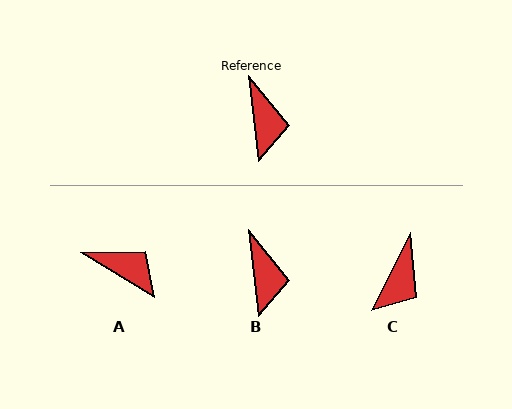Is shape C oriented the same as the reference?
No, it is off by about 33 degrees.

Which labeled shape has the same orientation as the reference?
B.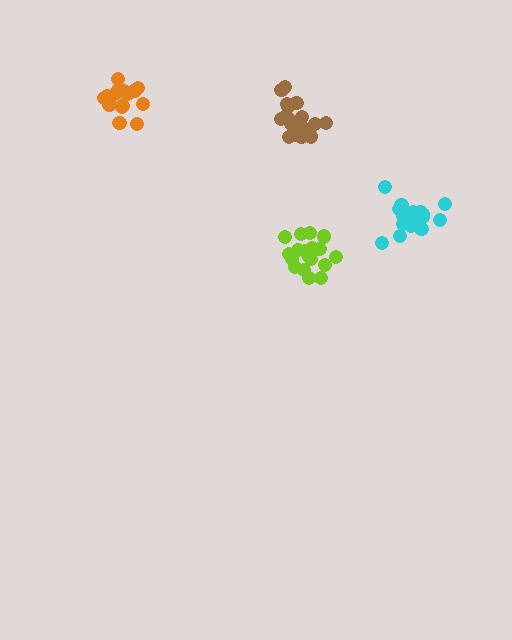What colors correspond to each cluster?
The clusters are colored: orange, cyan, brown, lime.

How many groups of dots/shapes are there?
There are 4 groups.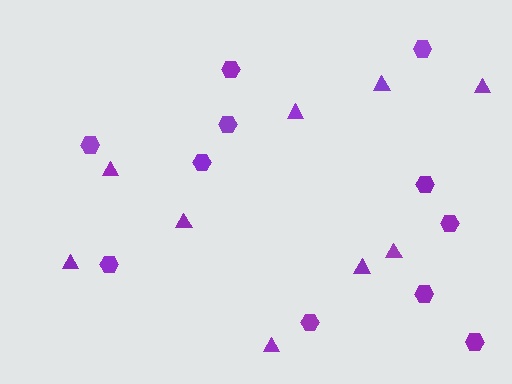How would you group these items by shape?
There are 2 groups: one group of triangles (9) and one group of hexagons (11).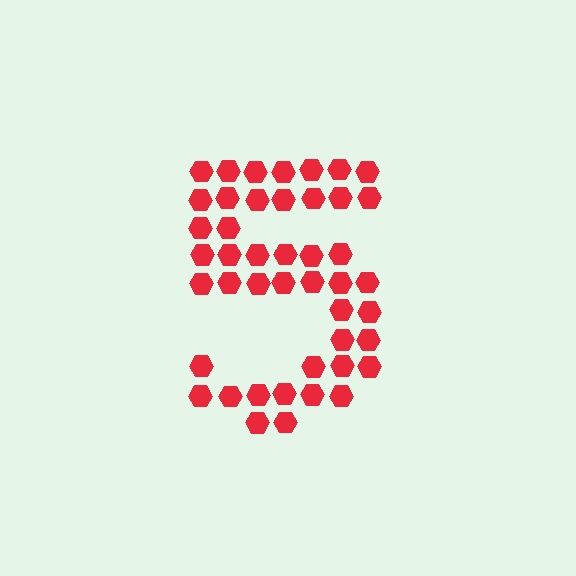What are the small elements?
The small elements are hexagons.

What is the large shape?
The large shape is the digit 5.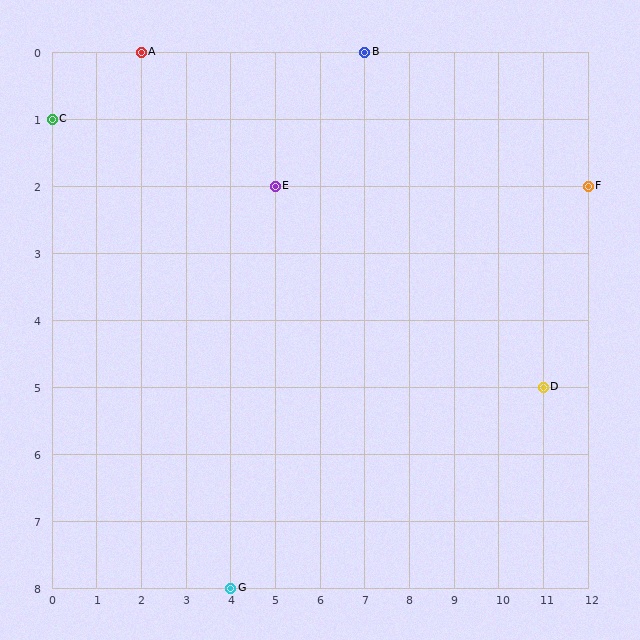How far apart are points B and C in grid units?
Points B and C are 7 columns and 1 row apart (about 7.1 grid units diagonally).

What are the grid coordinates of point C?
Point C is at grid coordinates (0, 1).